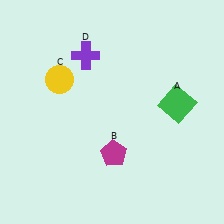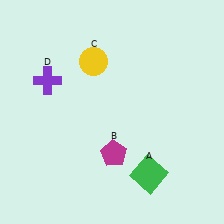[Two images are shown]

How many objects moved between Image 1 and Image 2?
3 objects moved between the two images.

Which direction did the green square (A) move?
The green square (A) moved down.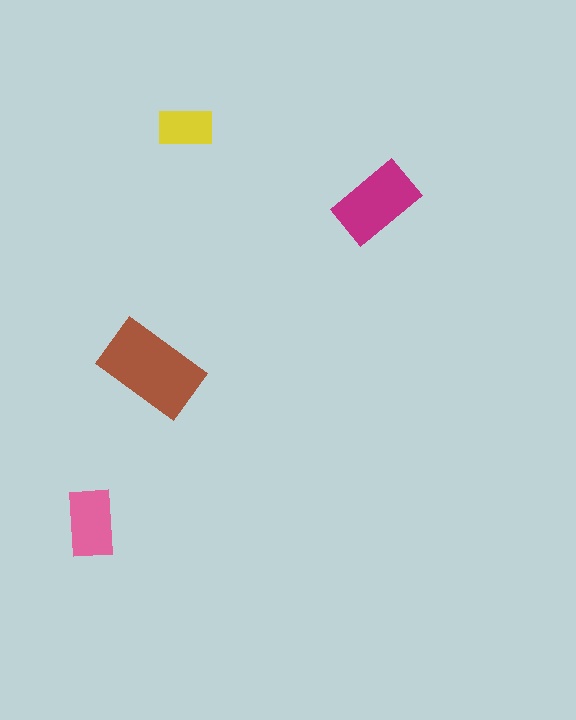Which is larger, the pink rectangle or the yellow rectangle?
The pink one.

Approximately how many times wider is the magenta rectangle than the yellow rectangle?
About 1.5 times wider.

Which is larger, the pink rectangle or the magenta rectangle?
The magenta one.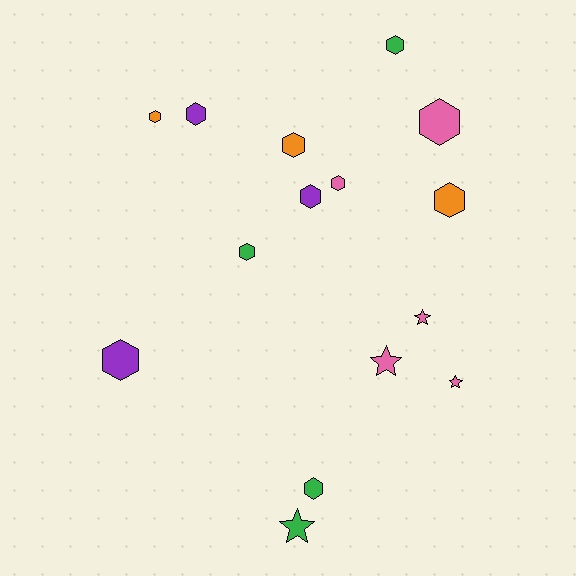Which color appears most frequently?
Pink, with 5 objects.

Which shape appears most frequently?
Hexagon, with 11 objects.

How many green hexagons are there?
There are 3 green hexagons.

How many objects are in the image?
There are 15 objects.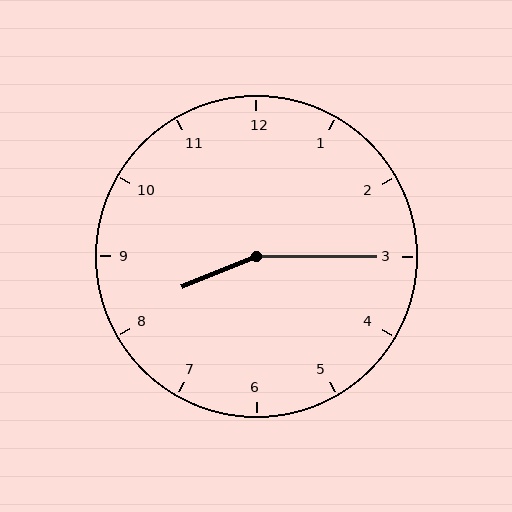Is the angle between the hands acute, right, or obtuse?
It is obtuse.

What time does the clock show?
8:15.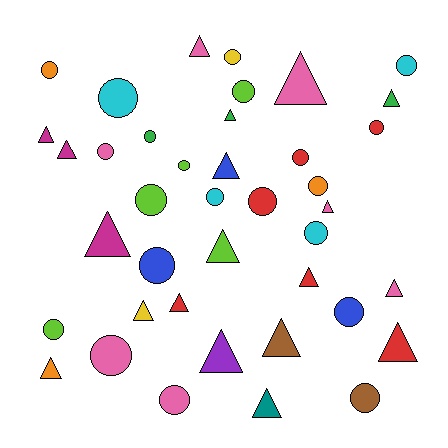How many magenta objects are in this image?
There are 3 magenta objects.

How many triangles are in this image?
There are 19 triangles.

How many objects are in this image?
There are 40 objects.